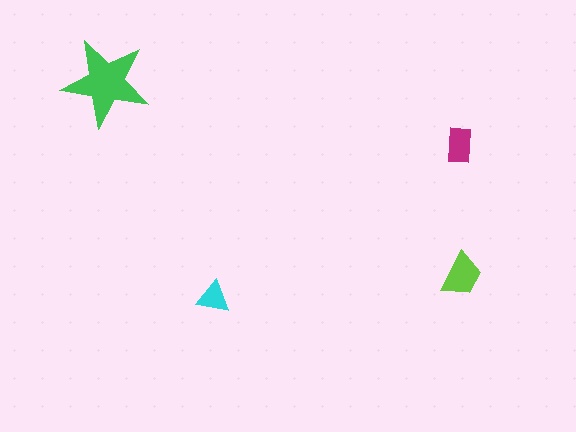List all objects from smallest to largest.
The cyan triangle, the magenta rectangle, the lime trapezoid, the green star.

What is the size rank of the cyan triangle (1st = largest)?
4th.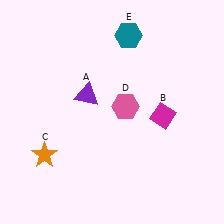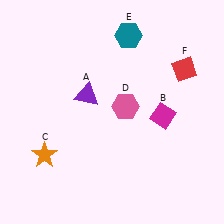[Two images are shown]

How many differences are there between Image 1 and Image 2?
There is 1 difference between the two images.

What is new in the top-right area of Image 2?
A red diamond (F) was added in the top-right area of Image 2.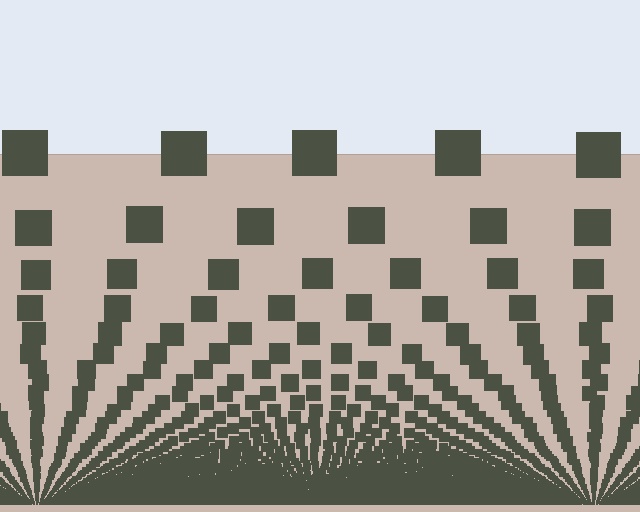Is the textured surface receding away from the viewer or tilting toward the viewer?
The surface appears to tilt toward the viewer. Texture elements get larger and sparser toward the top.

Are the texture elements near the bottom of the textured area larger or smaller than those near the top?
Smaller. The gradient is inverted — elements near the bottom are smaller and denser.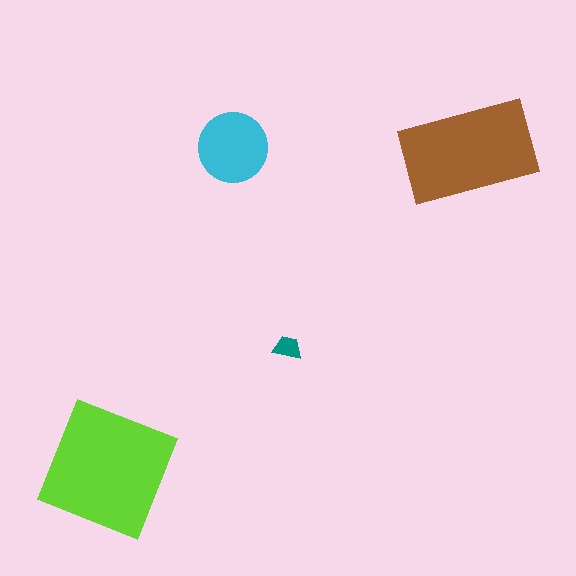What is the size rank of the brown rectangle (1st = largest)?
2nd.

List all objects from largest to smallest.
The lime square, the brown rectangle, the cyan circle, the teal trapezoid.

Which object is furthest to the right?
The brown rectangle is rightmost.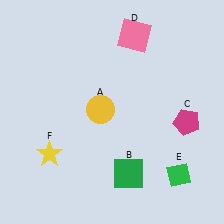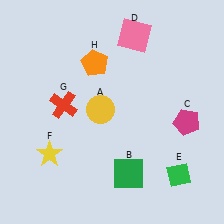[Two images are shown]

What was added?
A red cross (G), an orange pentagon (H) were added in Image 2.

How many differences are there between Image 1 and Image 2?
There are 2 differences between the two images.